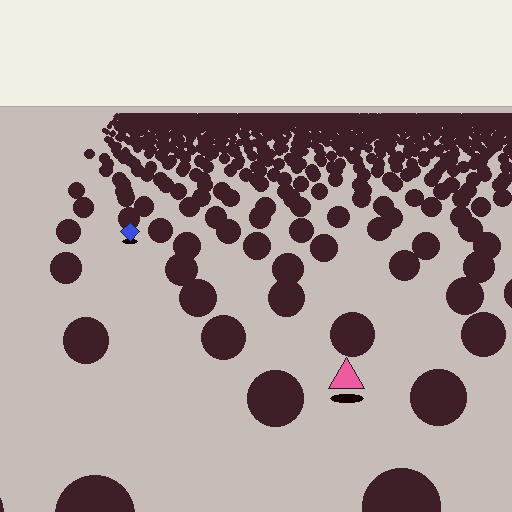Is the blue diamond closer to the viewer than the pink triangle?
No. The pink triangle is closer — you can tell from the texture gradient: the ground texture is coarser near it.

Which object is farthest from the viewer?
The blue diamond is farthest from the viewer. It appears smaller and the ground texture around it is denser.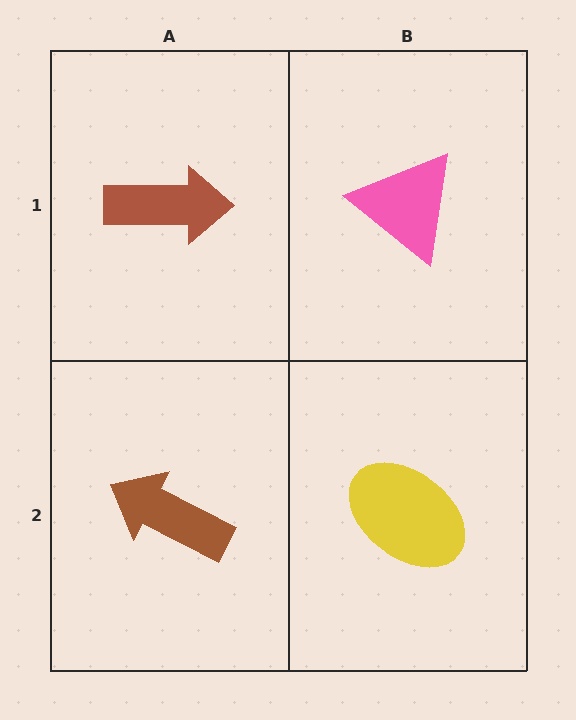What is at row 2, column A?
A brown arrow.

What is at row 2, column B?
A yellow ellipse.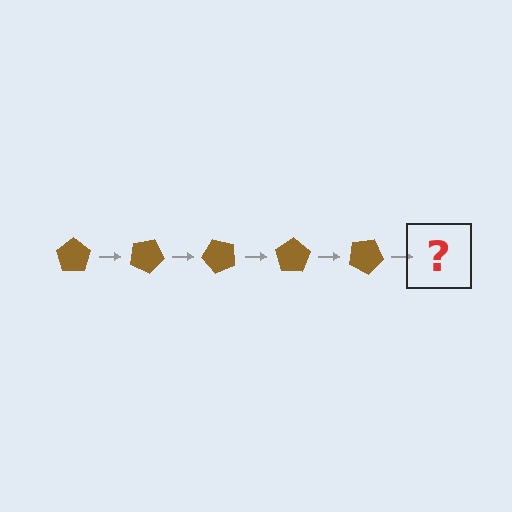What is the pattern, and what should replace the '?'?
The pattern is that the pentagon rotates 25 degrees each step. The '?' should be a brown pentagon rotated 125 degrees.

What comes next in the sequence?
The next element should be a brown pentagon rotated 125 degrees.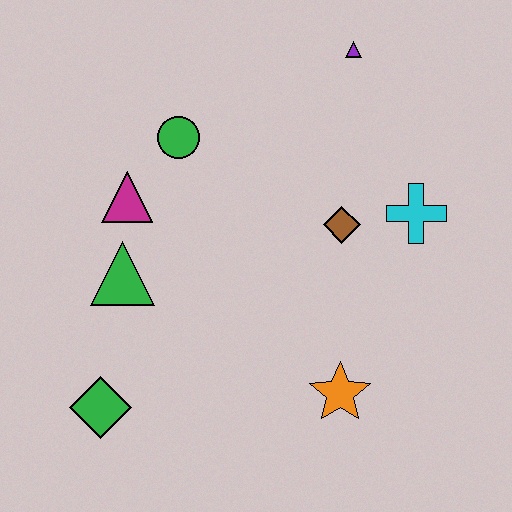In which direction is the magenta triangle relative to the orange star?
The magenta triangle is to the left of the orange star.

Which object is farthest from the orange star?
The purple triangle is farthest from the orange star.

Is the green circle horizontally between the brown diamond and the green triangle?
Yes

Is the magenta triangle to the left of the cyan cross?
Yes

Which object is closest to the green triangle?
The magenta triangle is closest to the green triangle.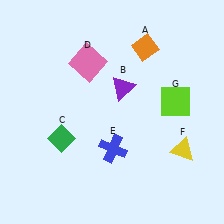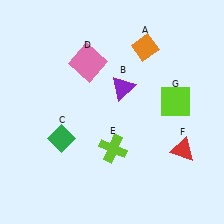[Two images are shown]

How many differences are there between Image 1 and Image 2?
There are 2 differences between the two images.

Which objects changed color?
E changed from blue to lime. F changed from yellow to red.